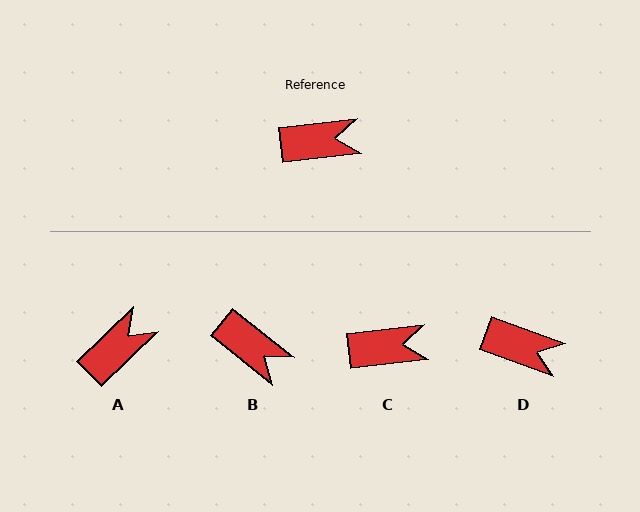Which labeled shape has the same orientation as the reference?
C.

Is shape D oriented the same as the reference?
No, it is off by about 27 degrees.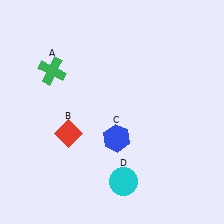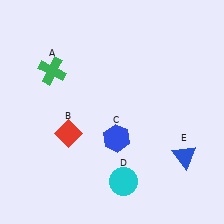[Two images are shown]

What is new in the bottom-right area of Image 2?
A blue triangle (E) was added in the bottom-right area of Image 2.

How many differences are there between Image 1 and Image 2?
There is 1 difference between the two images.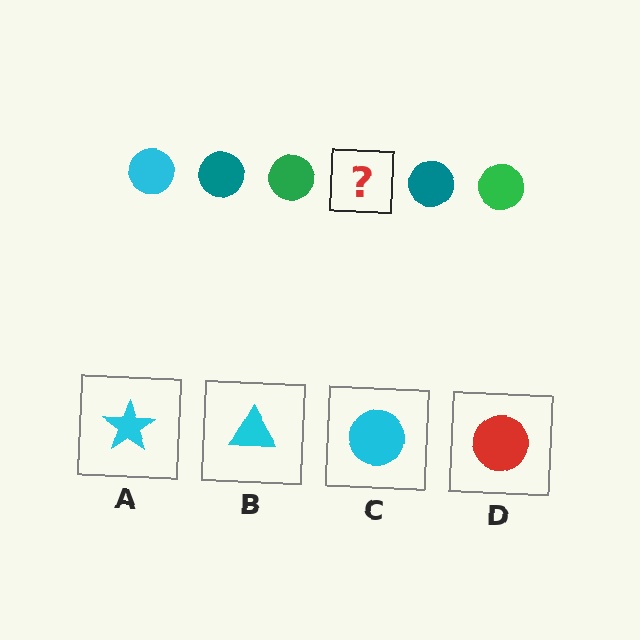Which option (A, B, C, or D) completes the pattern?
C.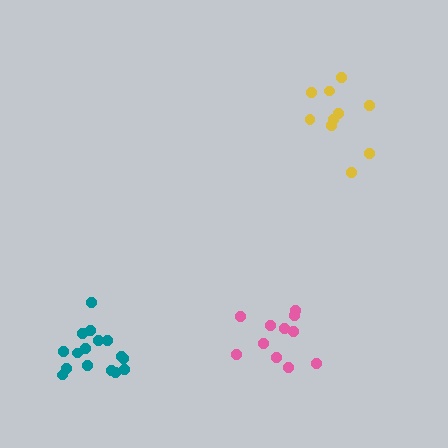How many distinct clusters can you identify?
There are 3 distinct clusters.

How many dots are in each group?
Group 1: 10 dots, Group 2: 16 dots, Group 3: 11 dots (37 total).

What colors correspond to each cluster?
The clusters are colored: yellow, teal, pink.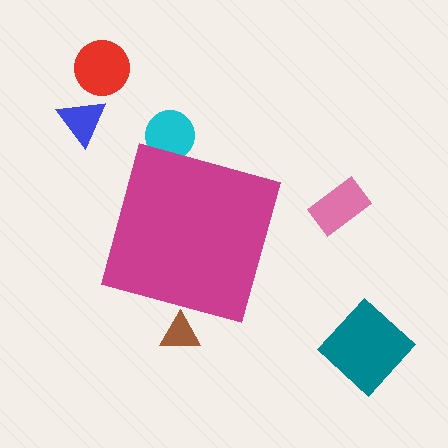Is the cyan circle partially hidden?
Yes, the cyan circle is partially hidden behind the magenta diamond.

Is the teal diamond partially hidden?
No, the teal diamond is fully visible.